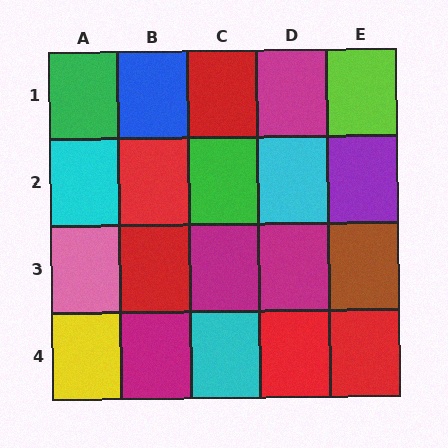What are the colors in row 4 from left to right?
Yellow, magenta, cyan, red, red.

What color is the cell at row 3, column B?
Red.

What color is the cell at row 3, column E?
Brown.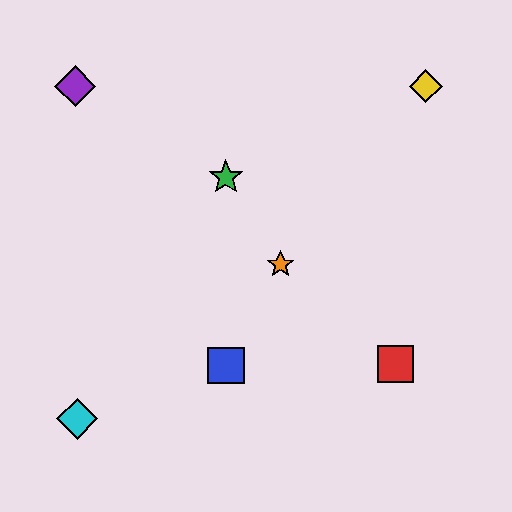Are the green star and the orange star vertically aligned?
No, the green star is at x≈226 and the orange star is at x≈281.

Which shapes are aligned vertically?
The blue square, the green star are aligned vertically.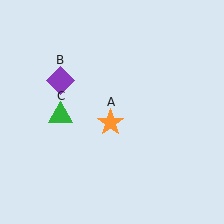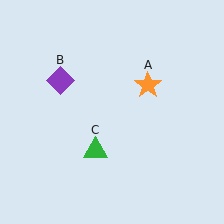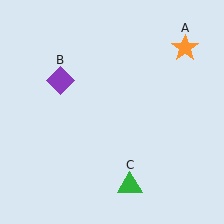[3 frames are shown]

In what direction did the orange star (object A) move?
The orange star (object A) moved up and to the right.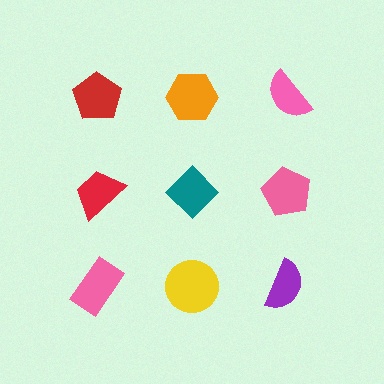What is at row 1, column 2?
An orange hexagon.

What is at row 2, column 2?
A teal diamond.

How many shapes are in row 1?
3 shapes.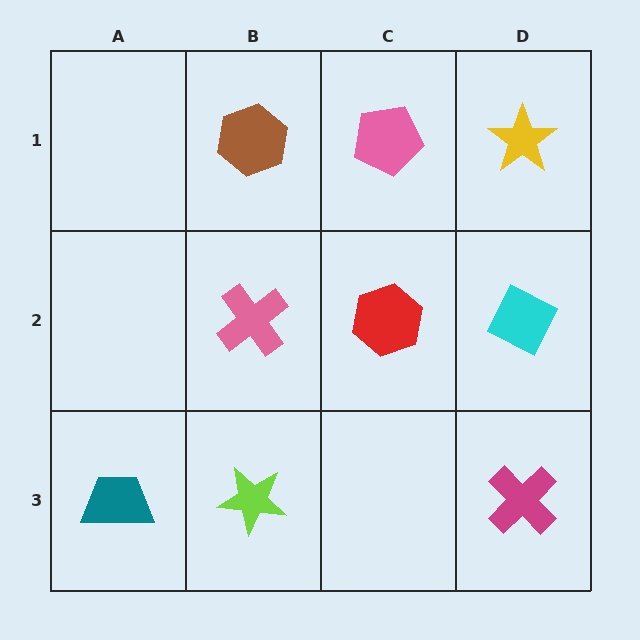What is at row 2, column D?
A cyan diamond.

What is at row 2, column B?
A pink cross.